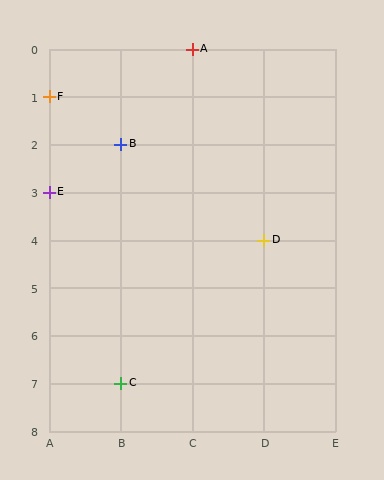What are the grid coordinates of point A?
Point A is at grid coordinates (C, 0).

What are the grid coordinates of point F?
Point F is at grid coordinates (A, 1).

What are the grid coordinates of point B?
Point B is at grid coordinates (B, 2).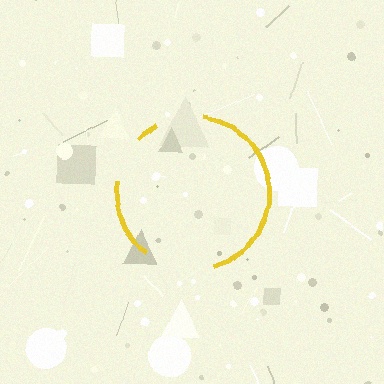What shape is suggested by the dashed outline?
The dashed outline suggests a circle.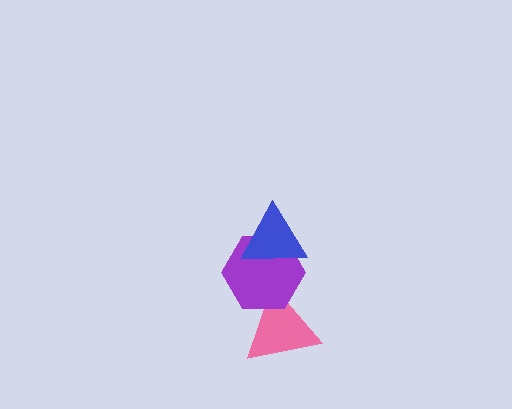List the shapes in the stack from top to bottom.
From top to bottom: the blue triangle, the purple hexagon, the pink triangle.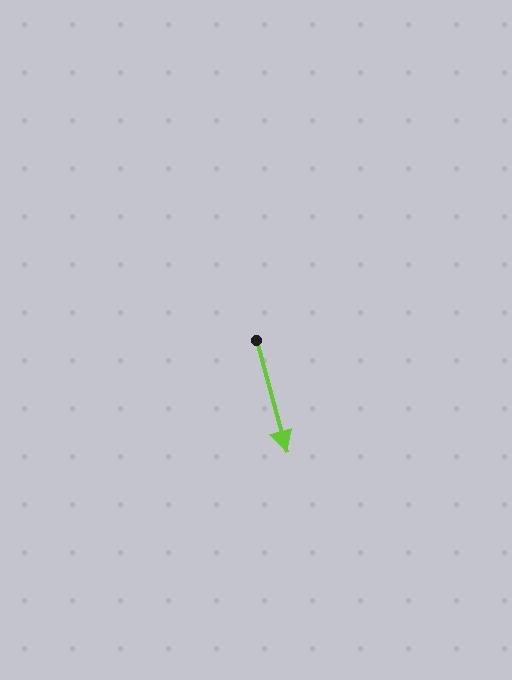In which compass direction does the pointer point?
South.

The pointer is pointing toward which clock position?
Roughly 5 o'clock.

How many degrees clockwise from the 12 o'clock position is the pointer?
Approximately 165 degrees.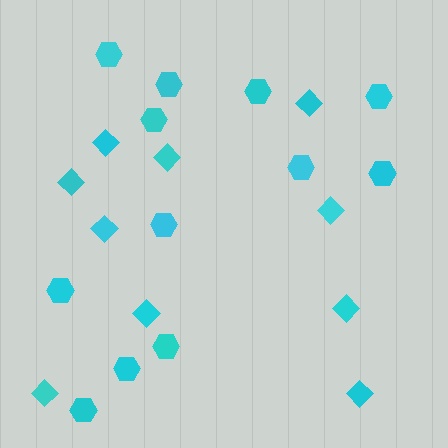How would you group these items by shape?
There are 2 groups: one group of hexagons (12) and one group of diamonds (10).